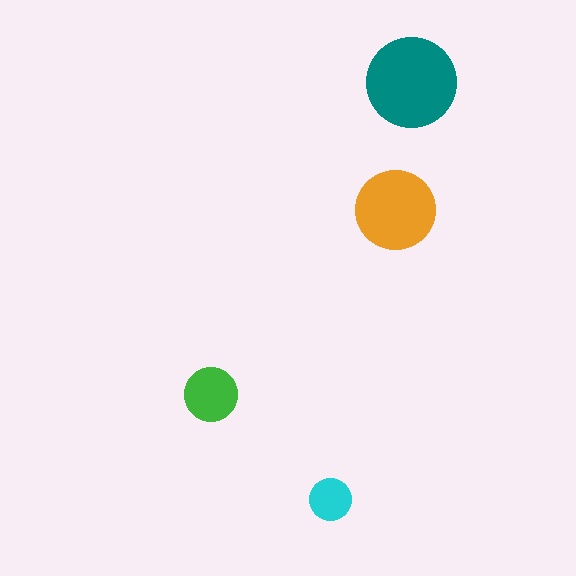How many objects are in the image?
There are 4 objects in the image.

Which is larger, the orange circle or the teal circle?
The teal one.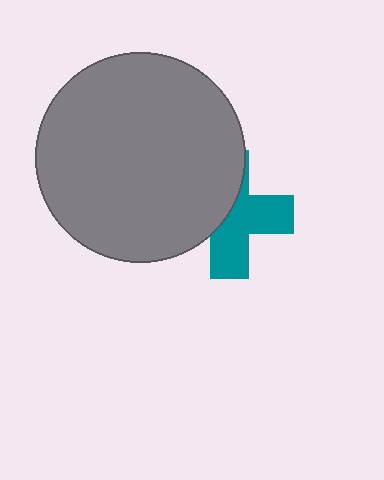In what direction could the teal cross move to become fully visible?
The teal cross could move right. That would shift it out from behind the gray circle entirely.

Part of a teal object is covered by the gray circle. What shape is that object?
It is a cross.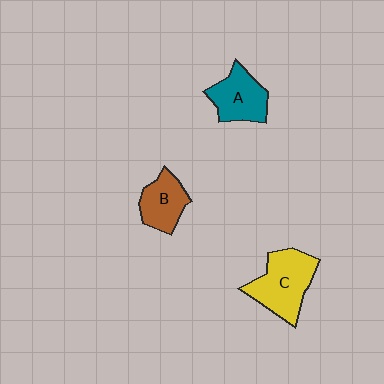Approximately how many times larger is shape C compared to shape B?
Approximately 1.5 times.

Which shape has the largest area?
Shape C (yellow).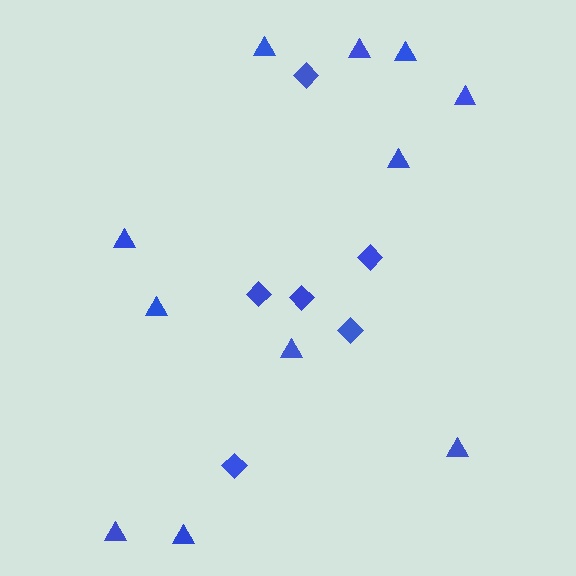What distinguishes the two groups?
There are 2 groups: one group of diamonds (6) and one group of triangles (11).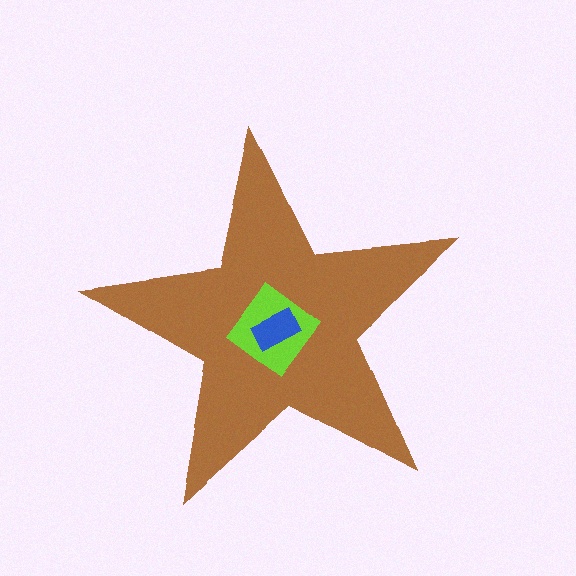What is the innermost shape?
The blue rectangle.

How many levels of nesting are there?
3.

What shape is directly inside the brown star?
The lime diamond.